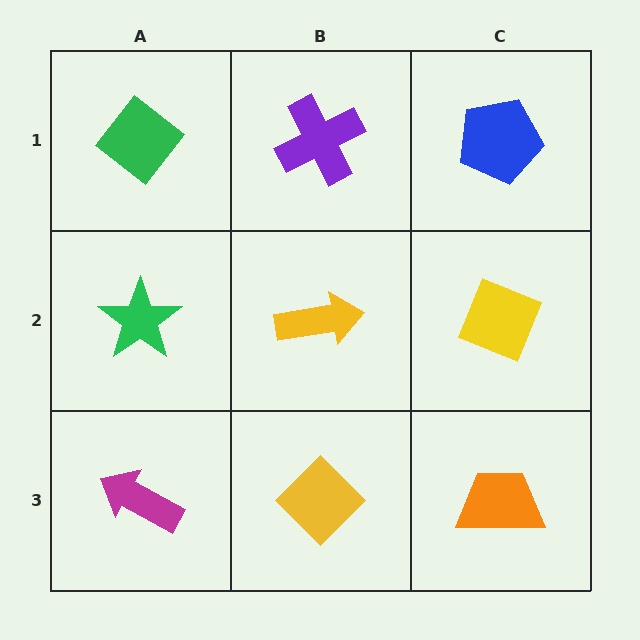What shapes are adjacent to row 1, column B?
A yellow arrow (row 2, column B), a green diamond (row 1, column A), a blue pentagon (row 1, column C).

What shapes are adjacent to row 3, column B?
A yellow arrow (row 2, column B), a magenta arrow (row 3, column A), an orange trapezoid (row 3, column C).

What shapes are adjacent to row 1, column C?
A yellow diamond (row 2, column C), a purple cross (row 1, column B).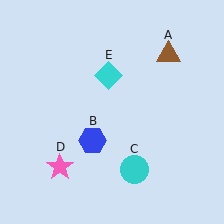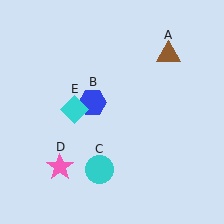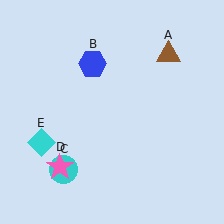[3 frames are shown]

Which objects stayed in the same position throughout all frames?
Brown triangle (object A) and pink star (object D) remained stationary.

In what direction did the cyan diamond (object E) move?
The cyan diamond (object E) moved down and to the left.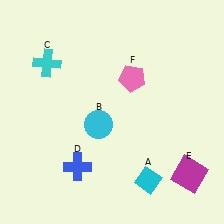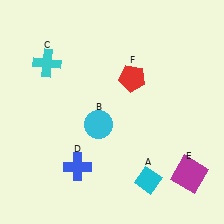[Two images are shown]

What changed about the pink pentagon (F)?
In Image 1, F is pink. In Image 2, it changed to red.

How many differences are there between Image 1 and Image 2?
There is 1 difference between the two images.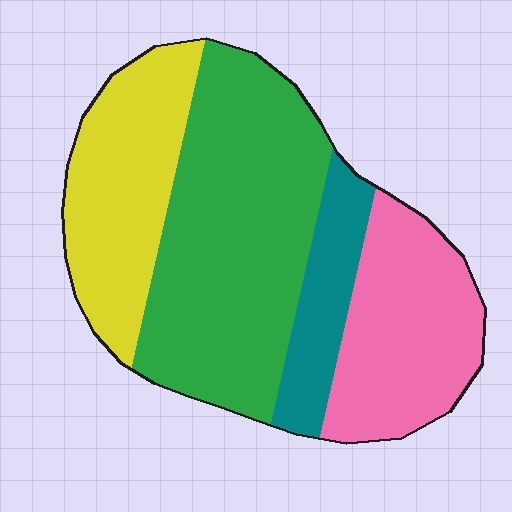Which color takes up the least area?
Teal, at roughly 10%.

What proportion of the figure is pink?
Pink covers about 25% of the figure.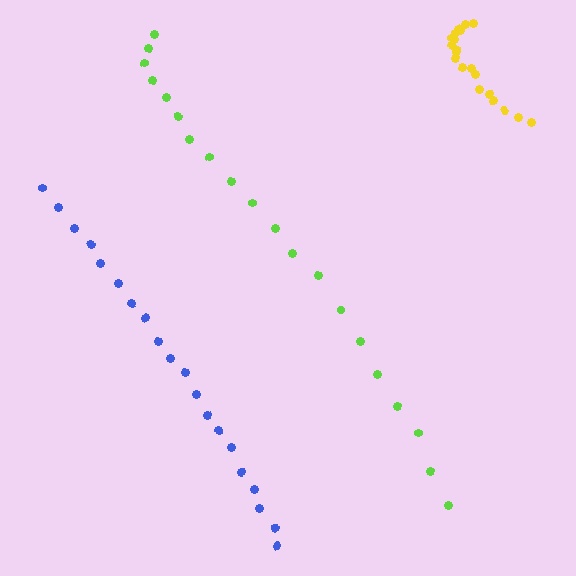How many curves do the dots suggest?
There are 3 distinct paths.